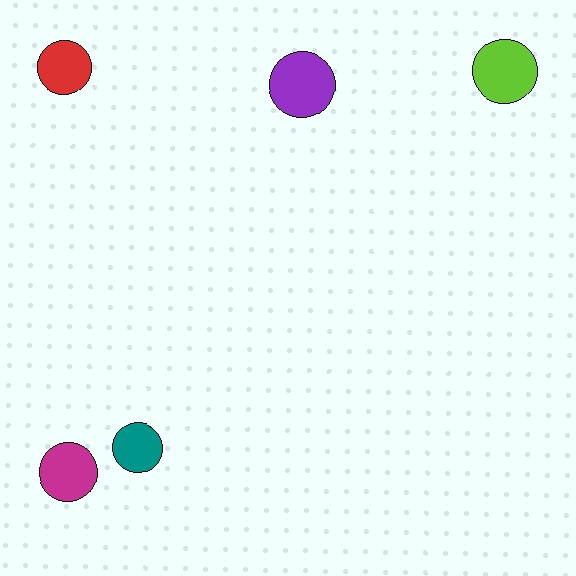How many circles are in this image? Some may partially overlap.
There are 5 circles.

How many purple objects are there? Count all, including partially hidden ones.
There is 1 purple object.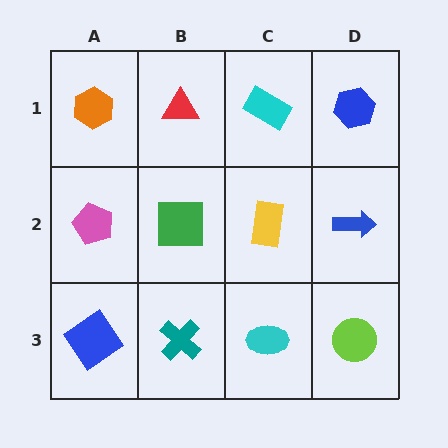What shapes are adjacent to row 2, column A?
An orange hexagon (row 1, column A), a blue diamond (row 3, column A), a green square (row 2, column B).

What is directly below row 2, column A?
A blue diamond.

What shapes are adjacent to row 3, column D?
A blue arrow (row 2, column D), a cyan ellipse (row 3, column C).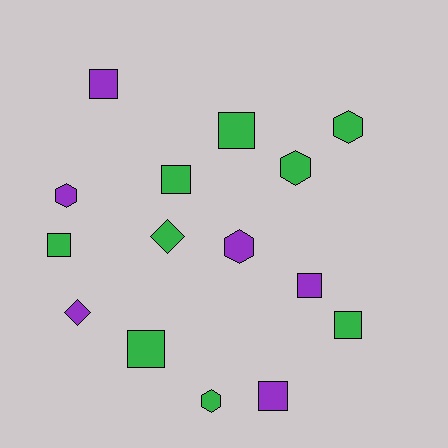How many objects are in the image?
There are 15 objects.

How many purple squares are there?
There are 3 purple squares.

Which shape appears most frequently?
Square, with 8 objects.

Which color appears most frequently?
Green, with 9 objects.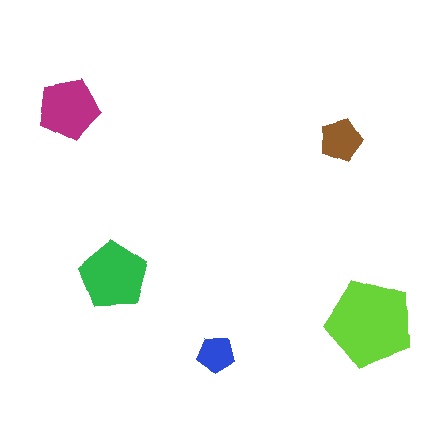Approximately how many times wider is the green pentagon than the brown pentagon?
About 1.5 times wider.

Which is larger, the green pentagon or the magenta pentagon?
The green one.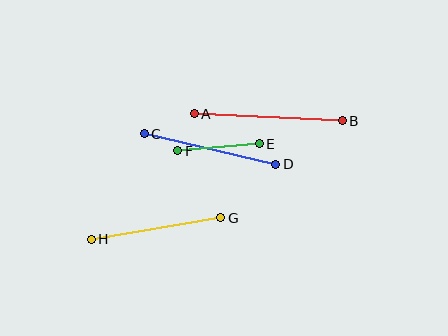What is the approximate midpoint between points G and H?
The midpoint is at approximately (156, 229) pixels.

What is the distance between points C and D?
The distance is approximately 135 pixels.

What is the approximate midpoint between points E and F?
The midpoint is at approximately (218, 147) pixels.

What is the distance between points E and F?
The distance is approximately 82 pixels.